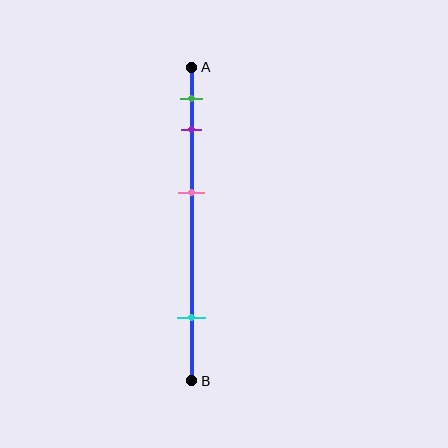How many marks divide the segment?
There are 4 marks dividing the segment.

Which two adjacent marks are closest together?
The green and purple marks are the closest adjacent pair.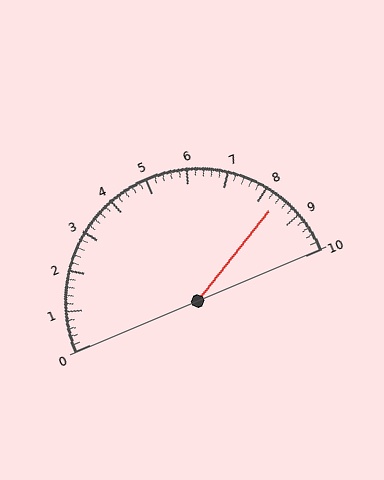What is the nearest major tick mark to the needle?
The nearest major tick mark is 8.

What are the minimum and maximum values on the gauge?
The gauge ranges from 0 to 10.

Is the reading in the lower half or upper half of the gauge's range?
The reading is in the upper half of the range (0 to 10).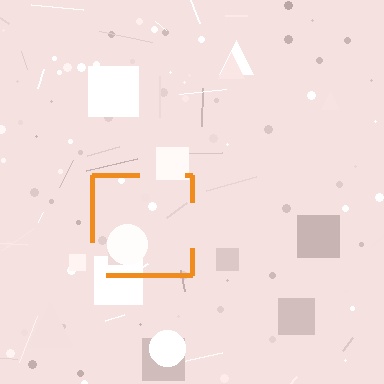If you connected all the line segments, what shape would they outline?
They would outline a square.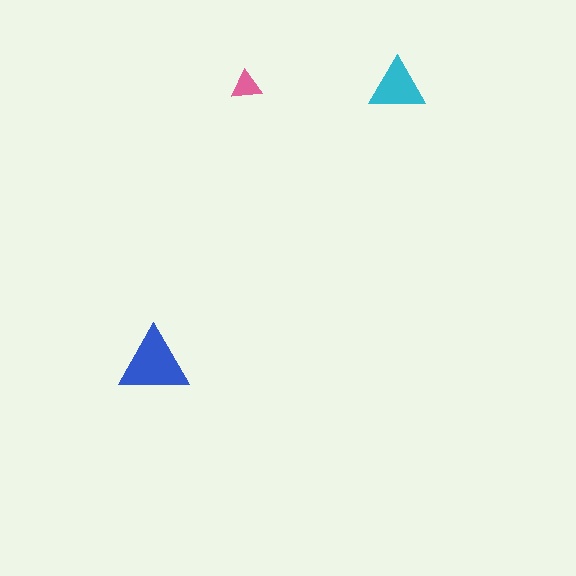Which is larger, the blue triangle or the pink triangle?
The blue one.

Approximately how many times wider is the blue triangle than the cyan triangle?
About 1.5 times wider.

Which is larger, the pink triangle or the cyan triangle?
The cyan one.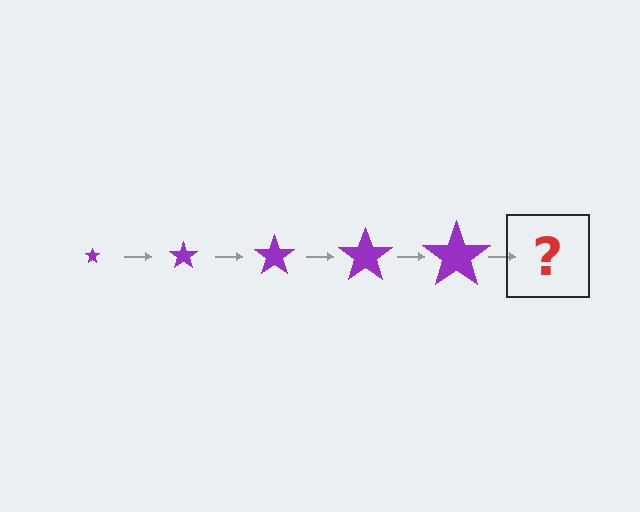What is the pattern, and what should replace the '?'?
The pattern is that the star gets progressively larger each step. The '?' should be a purple star, larger than the previous one.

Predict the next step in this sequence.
The next step is a purple star, larger than the previous one.